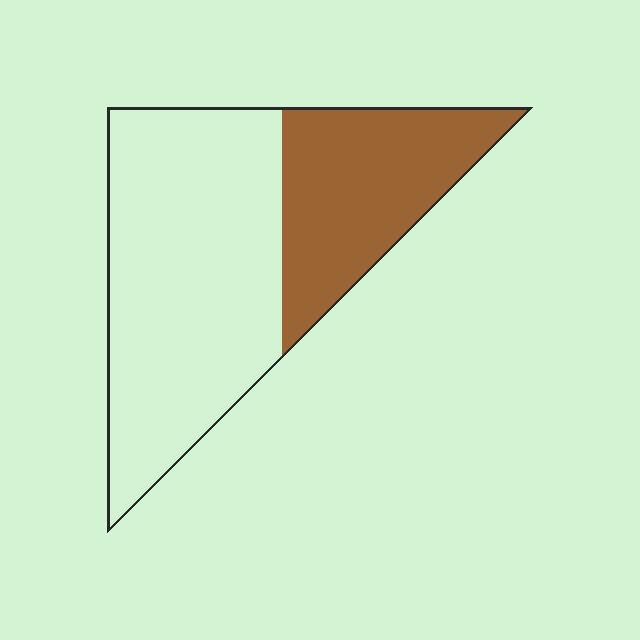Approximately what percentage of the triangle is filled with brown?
Approximately 35%.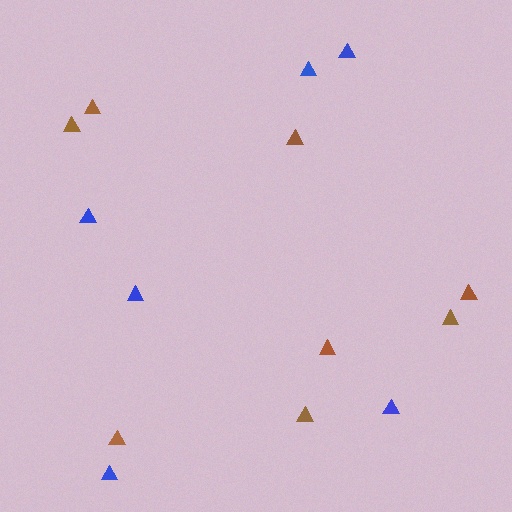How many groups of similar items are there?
There are 2 groups: one group of blue triangles (6) and one group of brown triangles (8).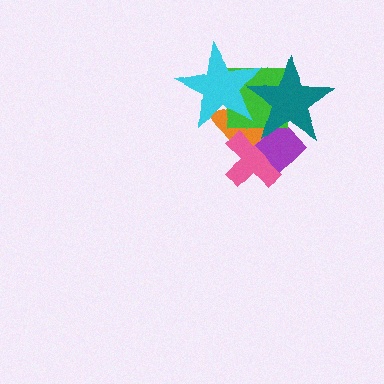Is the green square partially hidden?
Yes, it is partially covered by another shape.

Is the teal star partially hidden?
Yes, it is partially covered by another shape.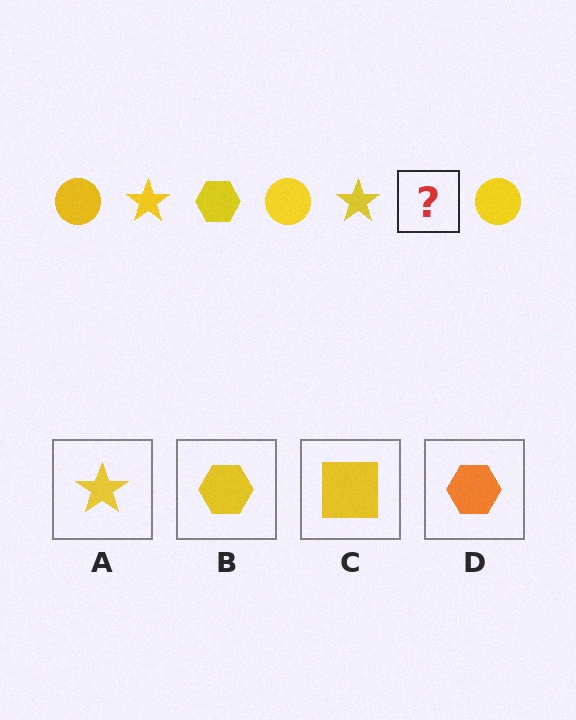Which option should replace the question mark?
Option B.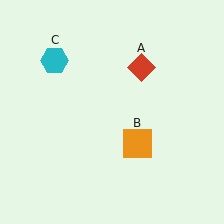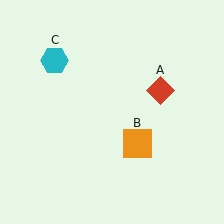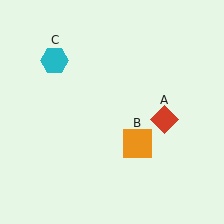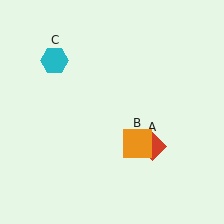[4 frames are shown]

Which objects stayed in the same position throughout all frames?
Orange square (object B) and cyan hexagon (object C) remained stationary.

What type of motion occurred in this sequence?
The red diamond (object A) rotated clockwise around the center of the scene.